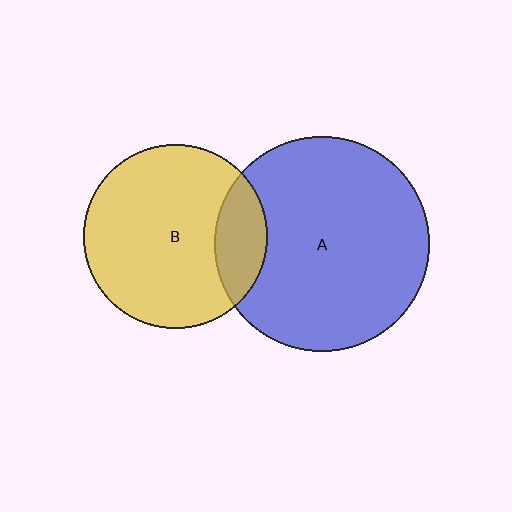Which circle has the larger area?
Circle A (blue).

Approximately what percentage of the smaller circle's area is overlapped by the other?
Approximately 20%.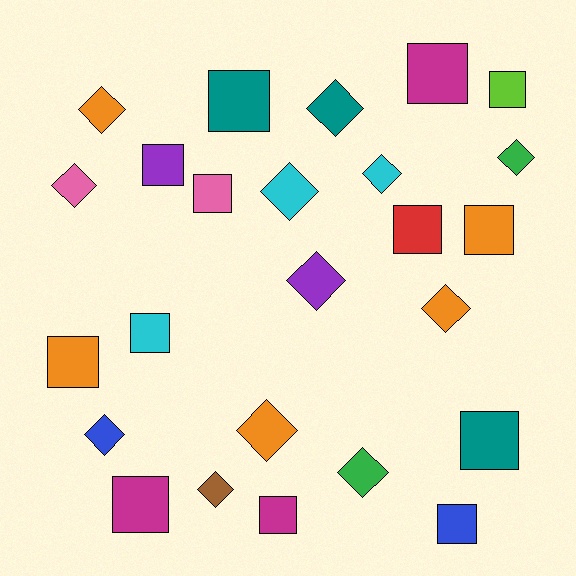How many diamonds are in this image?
There are 12 diamonds.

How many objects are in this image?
There are 25 objects.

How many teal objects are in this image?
There are 3 teal objects.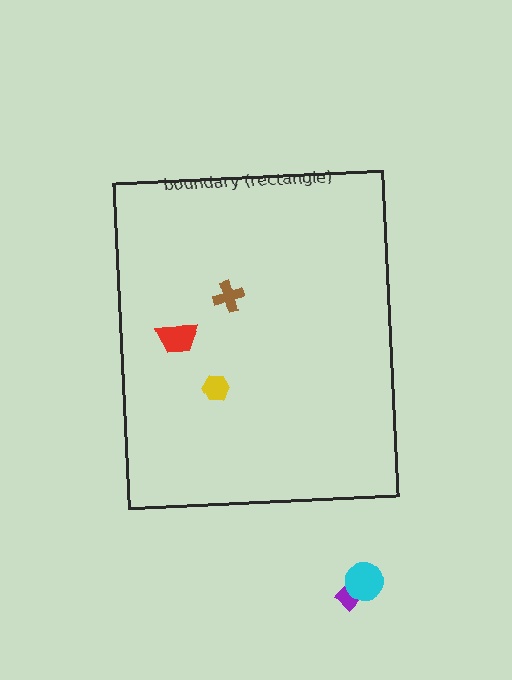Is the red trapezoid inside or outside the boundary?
Inside.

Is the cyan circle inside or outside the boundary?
Outside.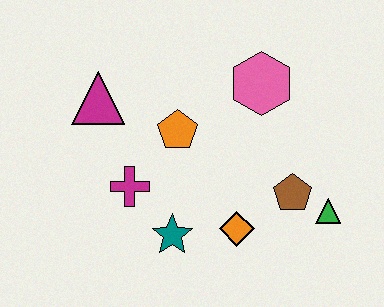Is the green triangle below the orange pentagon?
Yes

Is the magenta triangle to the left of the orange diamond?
Yes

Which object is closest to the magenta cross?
The teal star is closest to the magenta cross.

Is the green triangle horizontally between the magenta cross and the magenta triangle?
No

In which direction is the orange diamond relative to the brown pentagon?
The orange diamond is to the left of the brown pentagon.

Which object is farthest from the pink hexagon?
The teal star is farthest from the pink hexagon.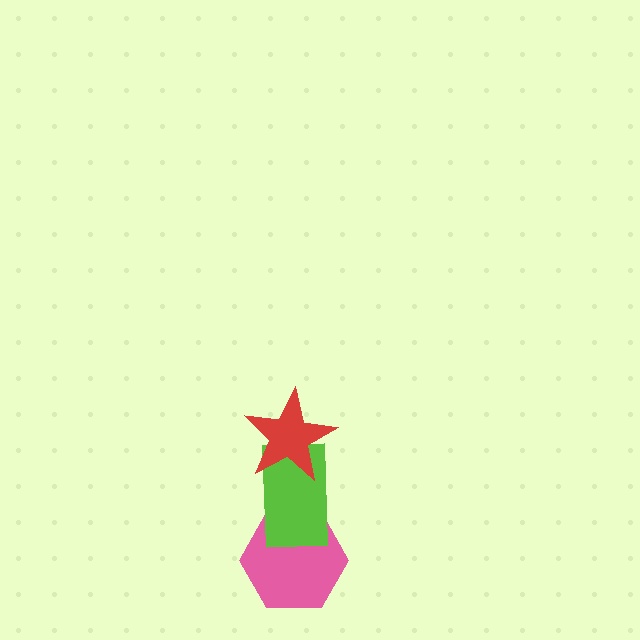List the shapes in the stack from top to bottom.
From top to bottom: the red star, the lime rectangle, the pink hexagon.